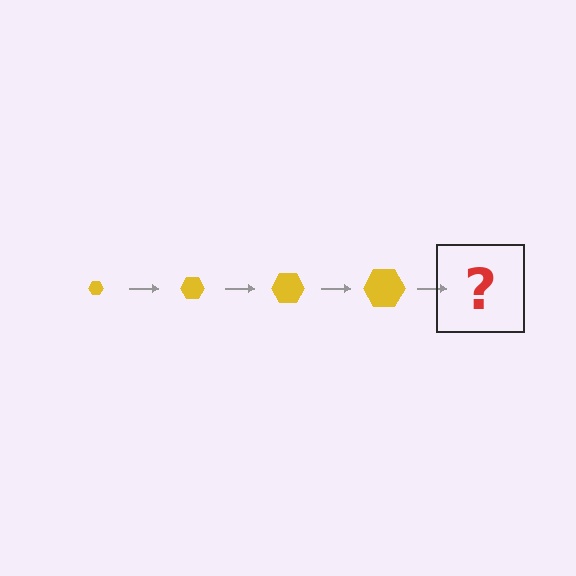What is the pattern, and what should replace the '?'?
The pattern is that the hexagon gets progressively larger each step. The '?' should be a yellow hexagon, larger than the previous one.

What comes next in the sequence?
The next element should be a yellow hexagon, larger than the previous one.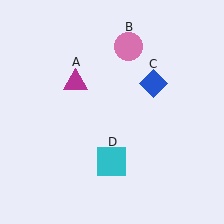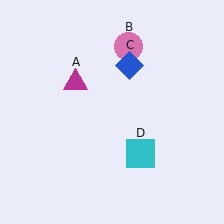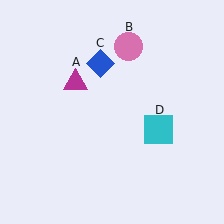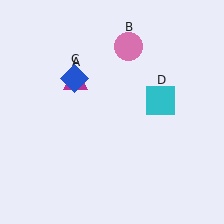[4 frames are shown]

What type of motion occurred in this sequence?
The blue diamond (object C), cyan square (object D) rotated counterclockwise around the center of the scene.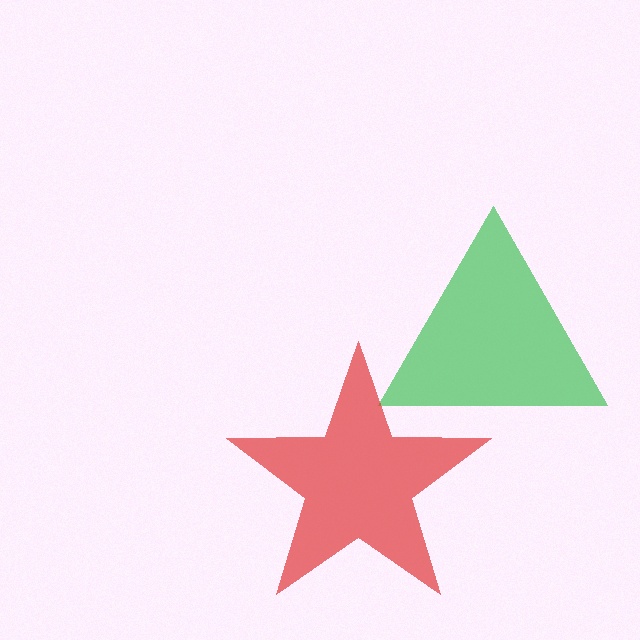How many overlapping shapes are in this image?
There are 2 overlapping shapes in the image.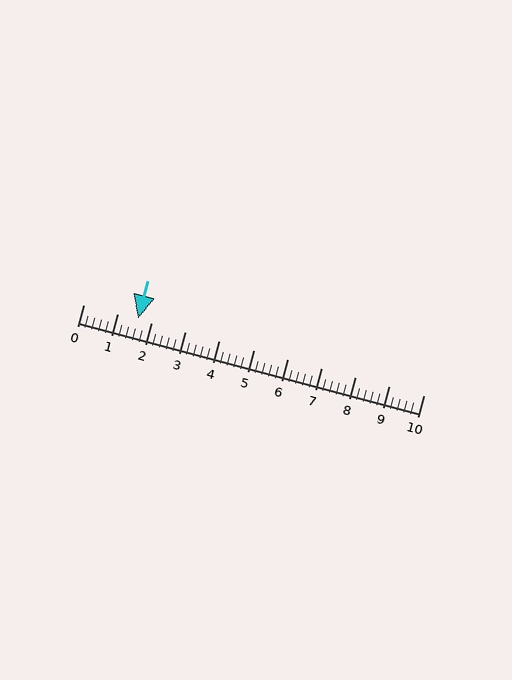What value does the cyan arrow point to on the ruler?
The cyan arrow points to approximately 1.6.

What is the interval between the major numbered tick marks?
The major tick marks are spaced 1 units apart.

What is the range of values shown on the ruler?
The ruler shows values from 0 to 10.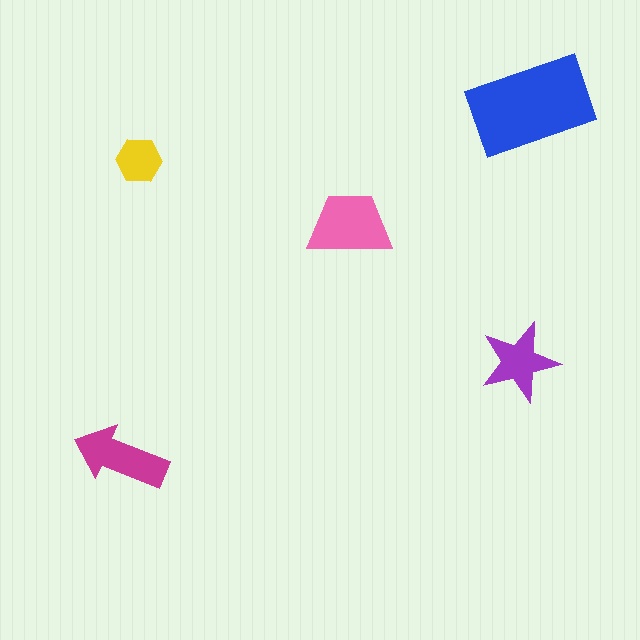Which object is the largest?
The blue rectangle.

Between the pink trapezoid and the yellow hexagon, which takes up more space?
The pink trapezoid.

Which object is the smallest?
The yellow hexagon.